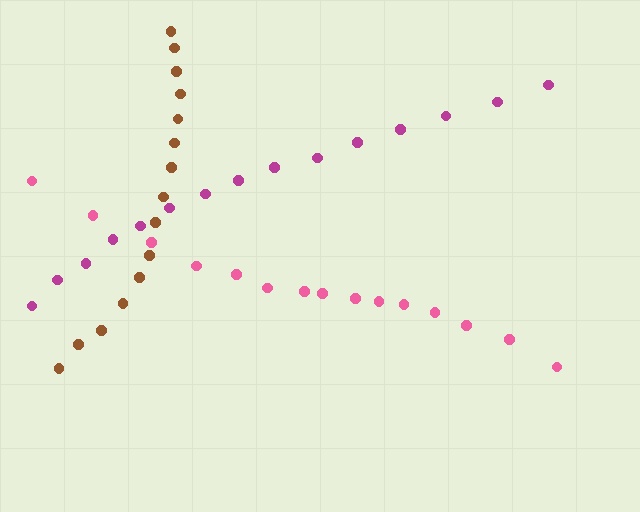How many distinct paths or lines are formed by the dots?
There are 3 distinct paths.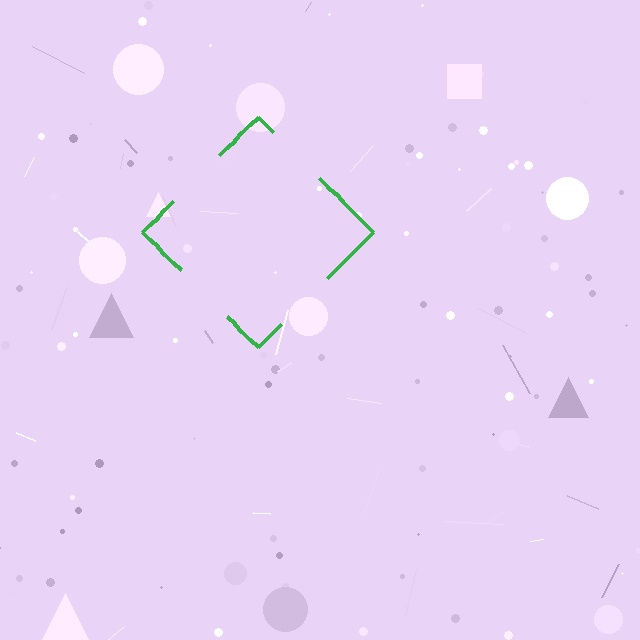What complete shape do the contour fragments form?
The contour fragments form a diamond.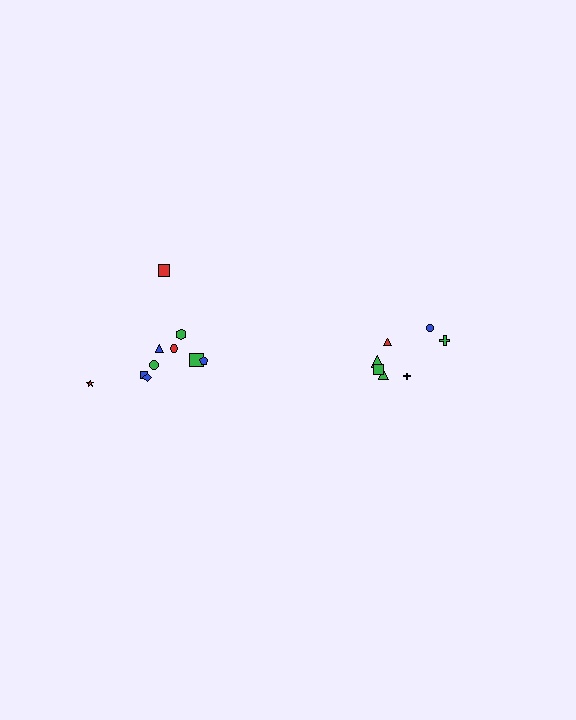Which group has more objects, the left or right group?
The left group.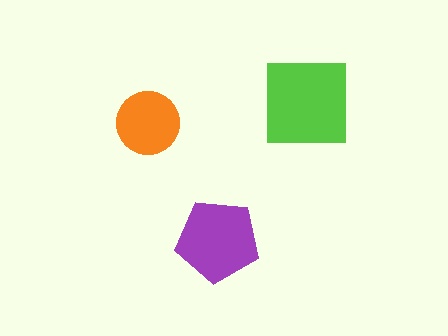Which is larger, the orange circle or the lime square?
The lime square.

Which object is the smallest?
The orange circle.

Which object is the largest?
The lime square.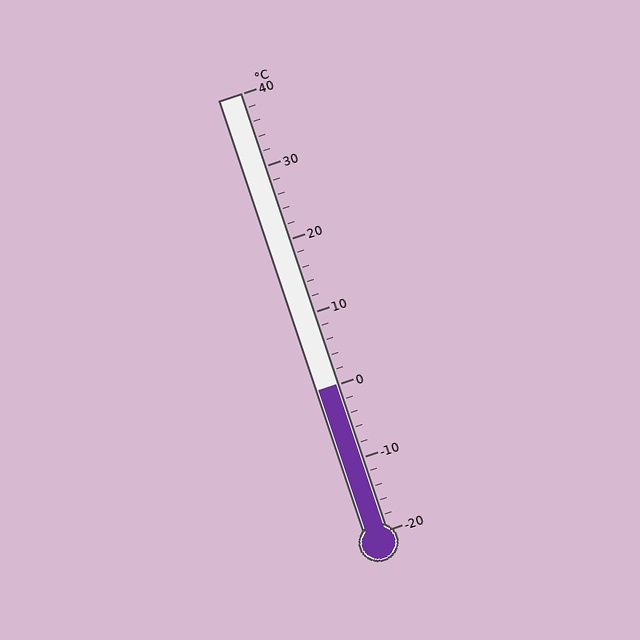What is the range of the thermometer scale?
The thermometer scale ranges from -20°C to 40°C.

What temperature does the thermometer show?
The thermometer shows approximately 0°C.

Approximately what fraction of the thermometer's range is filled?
The thermometer is filled to approximately 35% of its range.